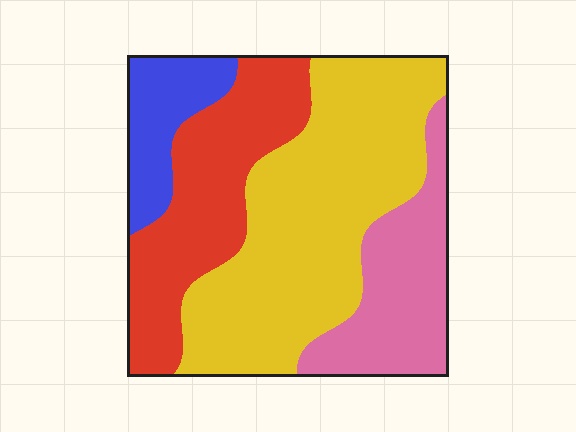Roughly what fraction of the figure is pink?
Pink covers about 20% of the figure.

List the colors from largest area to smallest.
From largest to smallest: yellow, red, pink, blue.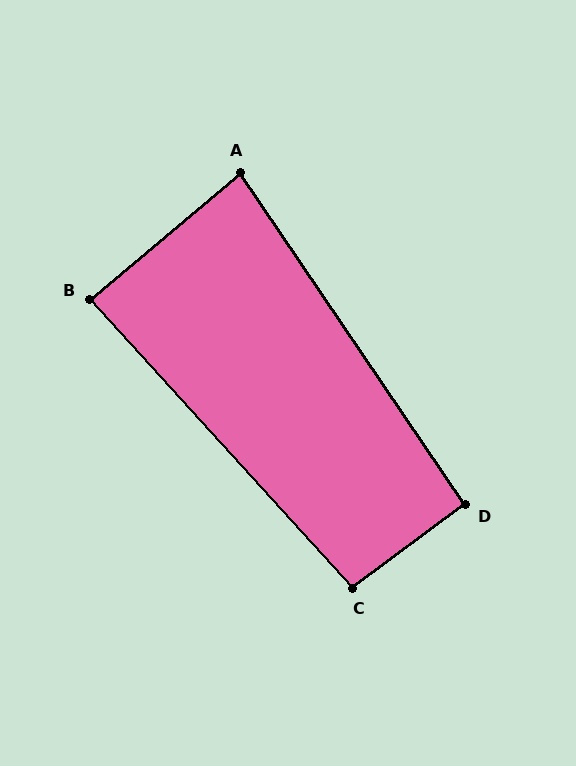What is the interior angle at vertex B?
Approximately 88 degrees (approximately right).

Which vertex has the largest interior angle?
C, at approximately 96 degrees.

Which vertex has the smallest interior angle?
A, at approximately 84 degrees.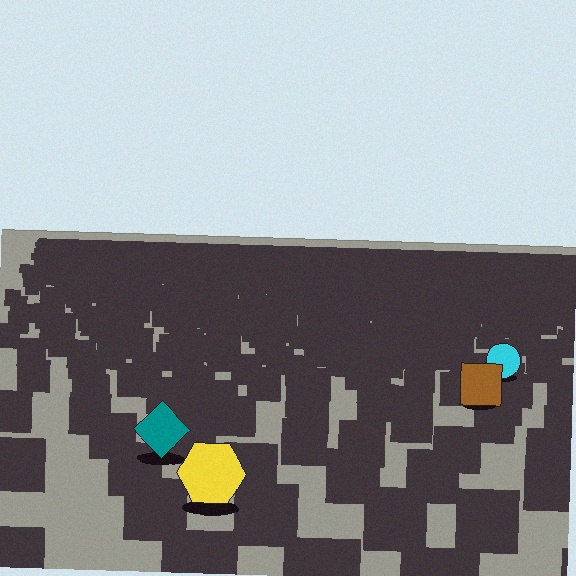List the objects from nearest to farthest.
From nearest to farthest: the yellow hexagon, the teal diamond, the brown square, the cyan circle.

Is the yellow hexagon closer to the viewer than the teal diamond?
Yes. The yellow hexagon is closer — you can tell from the texture gradient: the ground texture is coarser near it.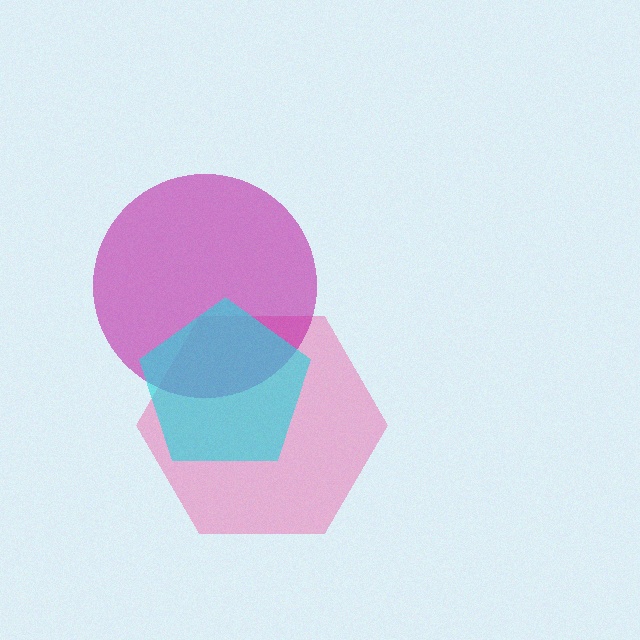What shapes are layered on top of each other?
The layered shapes are: a pink hexagon, a magenta circle, a cyan pentagon.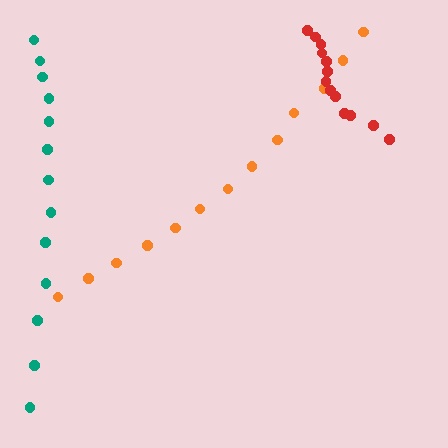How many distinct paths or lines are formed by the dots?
There are 3 distinct paths.